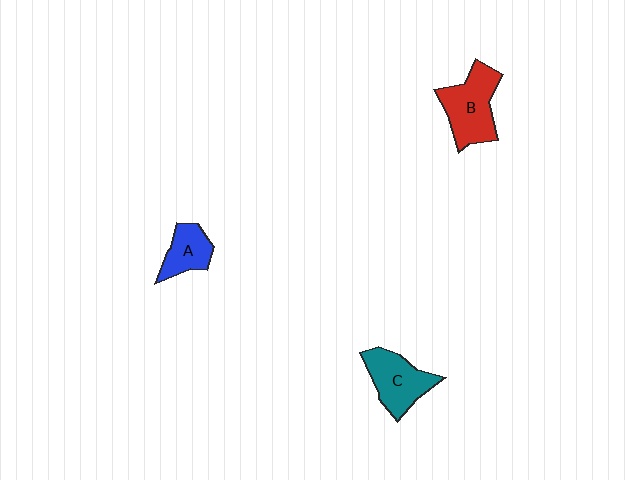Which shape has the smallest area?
Shape A (blue).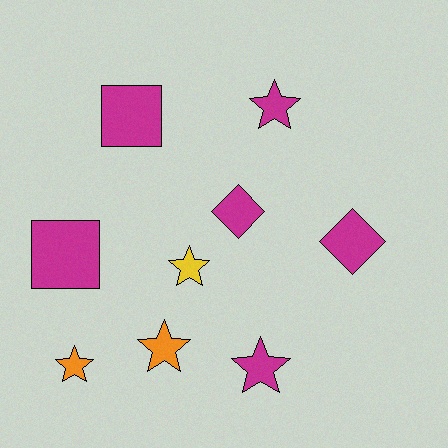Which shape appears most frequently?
Star, with 5 objects.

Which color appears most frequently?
Magenta, with 6 objects.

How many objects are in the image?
There are 9 objects.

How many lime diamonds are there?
There are no lime diamonds.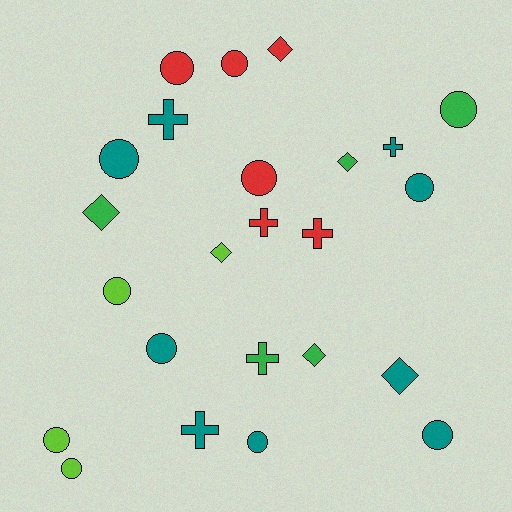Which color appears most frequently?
Teal, with 9 objects.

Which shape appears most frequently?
Circle, with 12 objects.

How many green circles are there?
There is 1 green circle.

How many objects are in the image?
There are 24 objects.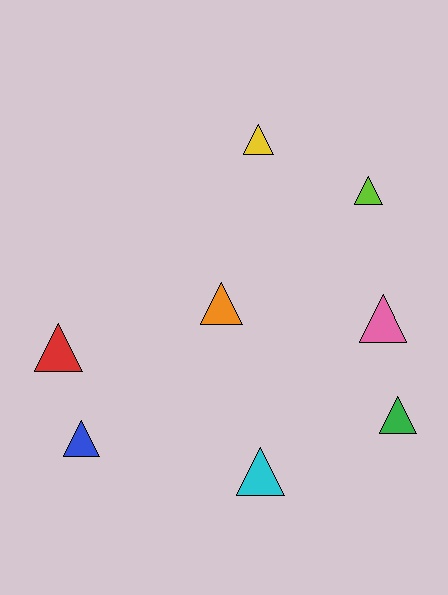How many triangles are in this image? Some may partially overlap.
There are 8 triangles.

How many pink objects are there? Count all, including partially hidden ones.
There is 1 pink object.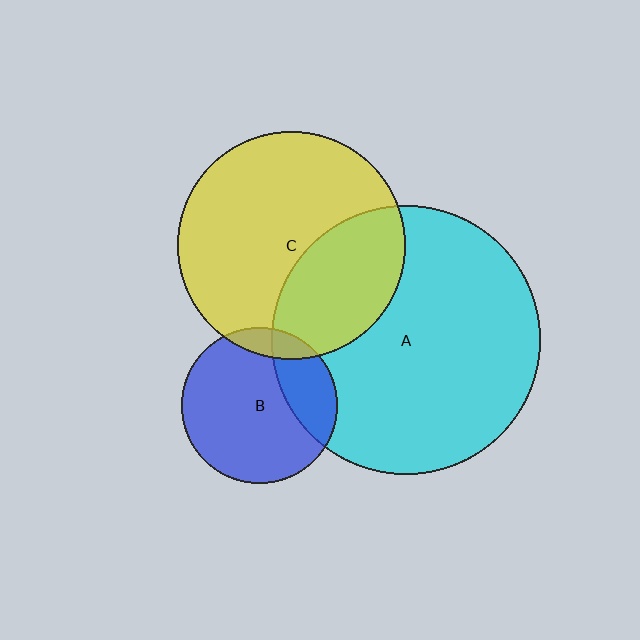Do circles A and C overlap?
Yes.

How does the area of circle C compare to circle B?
Approximately 2.1 times.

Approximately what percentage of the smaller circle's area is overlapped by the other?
Approximately 35%.